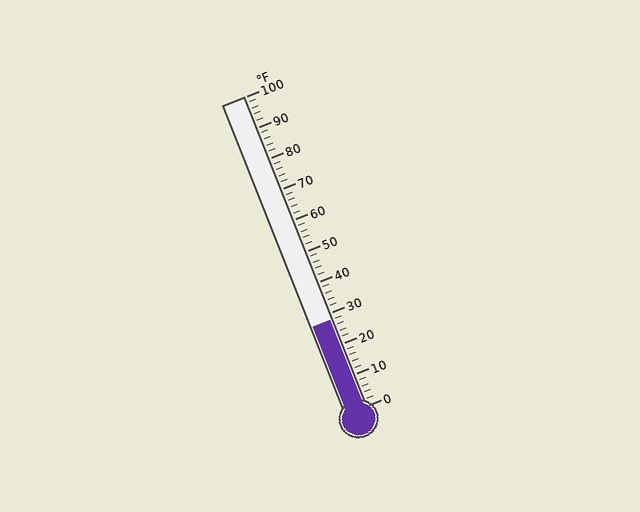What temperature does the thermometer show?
The thermometer shows approximately 28°F.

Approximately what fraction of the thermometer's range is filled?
The thermometer is filled to approximately 30% of its range.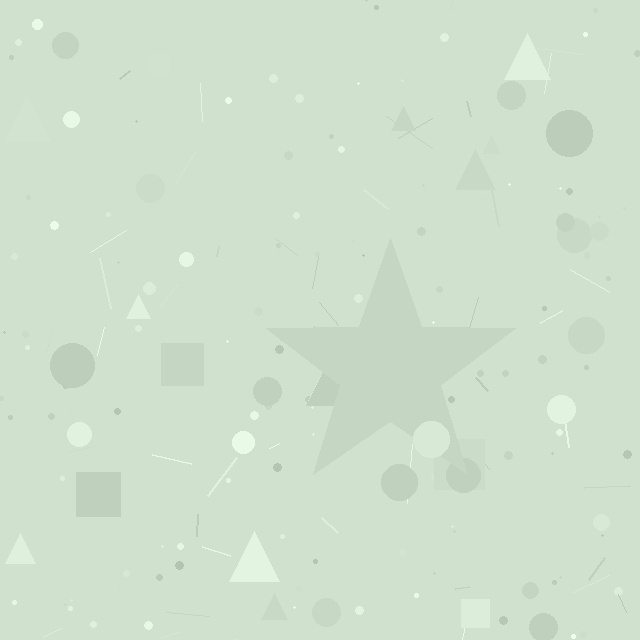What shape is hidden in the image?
A star is hidden in the image.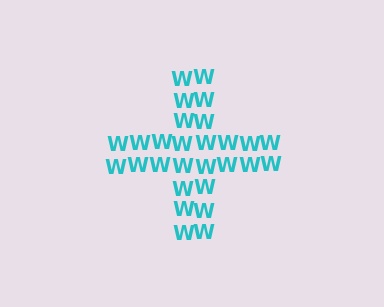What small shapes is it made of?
It is made of small letter W's.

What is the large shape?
The large shape is a cross.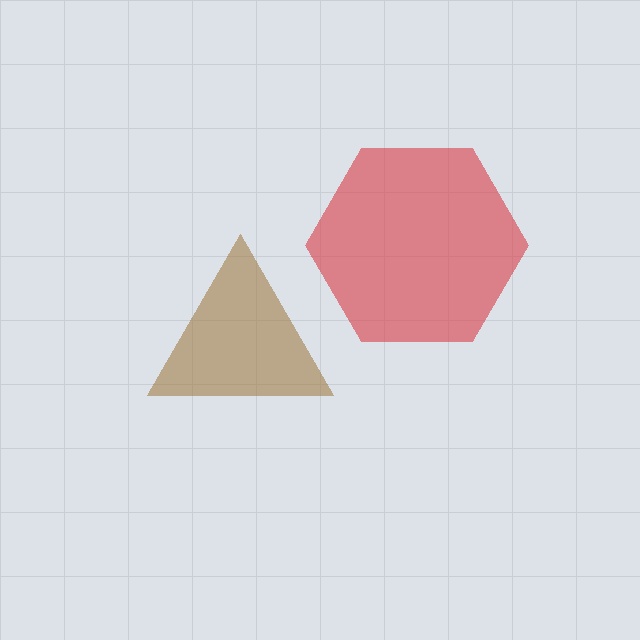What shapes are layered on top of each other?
The layered shapes are: a brown triangle, a red hexagon.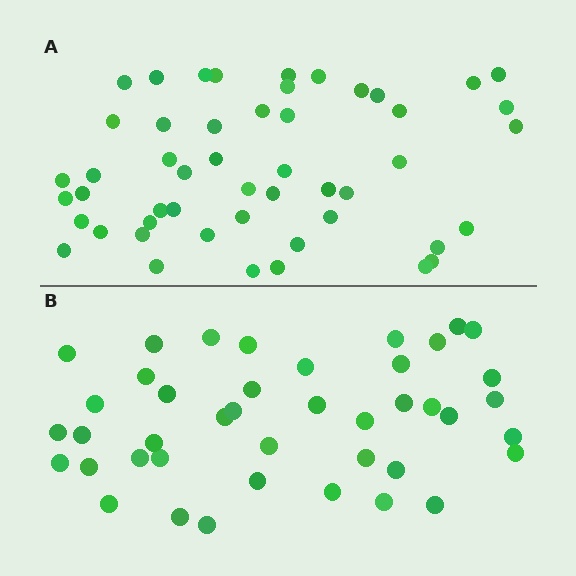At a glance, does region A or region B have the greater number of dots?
Region A (the top region) has more dots.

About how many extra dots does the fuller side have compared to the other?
Region A has roughly 8 or so more dots than region B.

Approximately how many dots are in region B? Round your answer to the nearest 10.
About 40 dots. (The exact count is 42, which rounds to 40.)